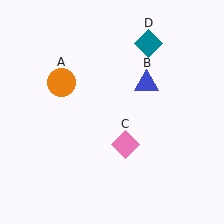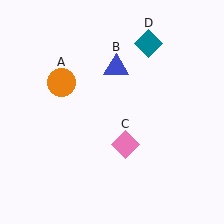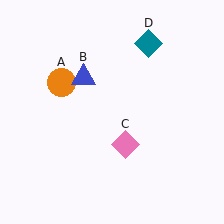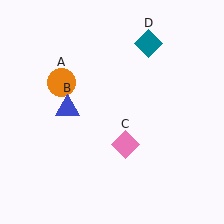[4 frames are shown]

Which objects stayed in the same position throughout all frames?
Orange circle (object A) and pink diamond (object C) and teal diamond (object D) remained stationary.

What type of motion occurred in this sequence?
The blue triangle (object B) rotated counterclockwise around the center of the scene.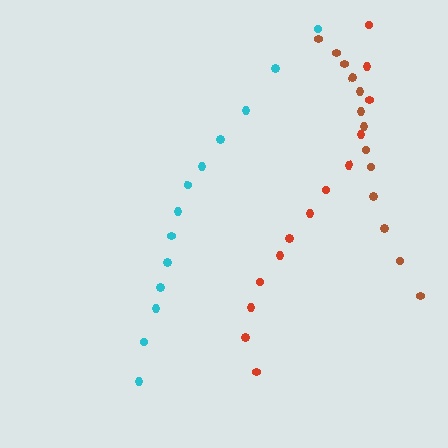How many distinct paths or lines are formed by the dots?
There are 3 distinct paths.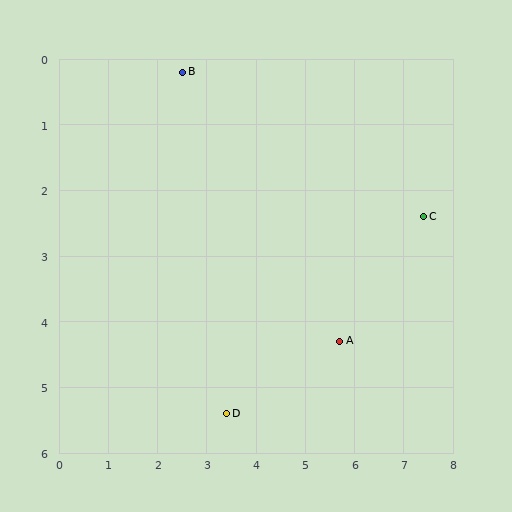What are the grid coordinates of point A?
Point A is at approximately (5.7, 4.3).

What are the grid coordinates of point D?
Point D is at approximately (3.4, 5.4).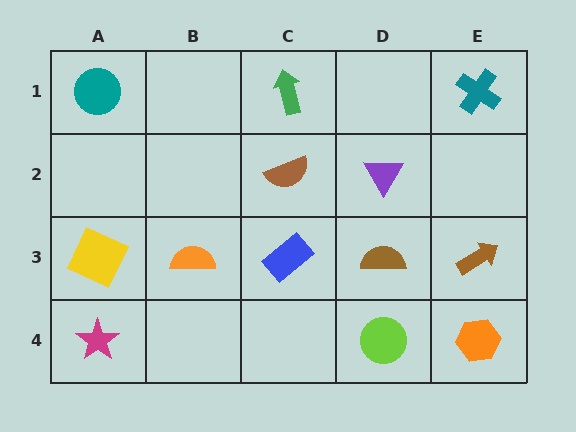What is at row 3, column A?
A yellow square.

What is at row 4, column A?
A magenta star.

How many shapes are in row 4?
3 shapes.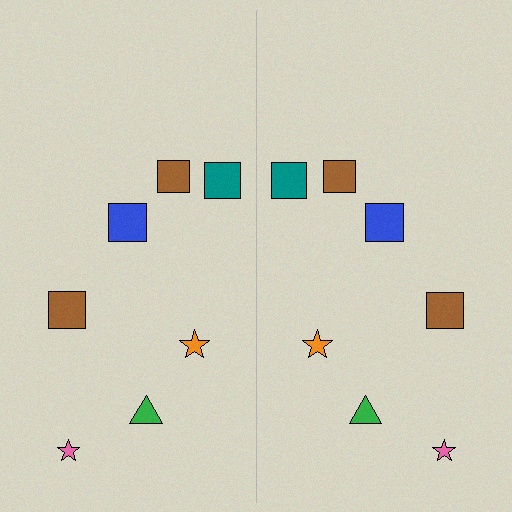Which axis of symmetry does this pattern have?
The pattern has a vertical axis of symmetry running through the center of the image.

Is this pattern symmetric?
Yes, this pattern has bilateral (reflection) symmetry.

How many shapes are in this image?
There are 14 shapes in this image.